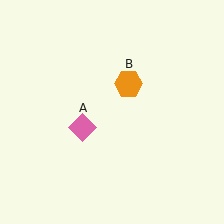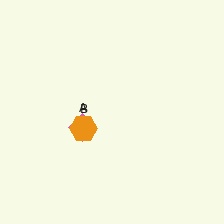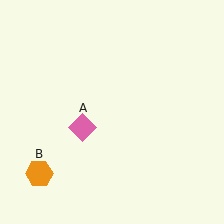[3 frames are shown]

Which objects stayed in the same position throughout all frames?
Pink diamond (object A) remained stationary.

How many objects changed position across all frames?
1 object changed position: orange hexagon (object B).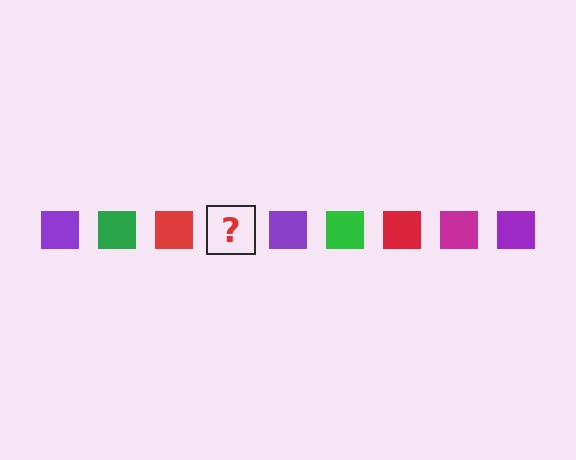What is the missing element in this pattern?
The missing element is a magenta square.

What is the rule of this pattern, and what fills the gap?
The rule is that the pattern cycles through purple, green, red, magenta squares. The gap should be filled with a magenta square.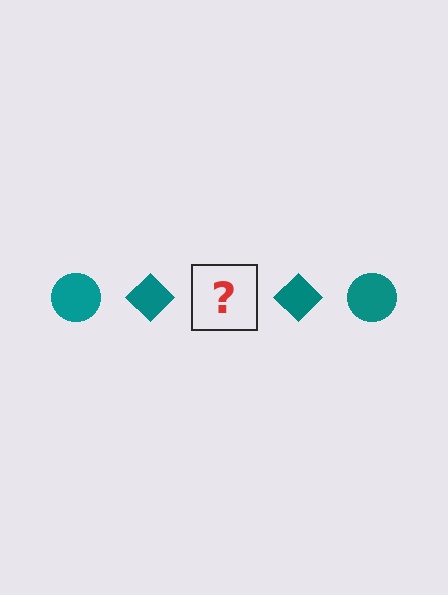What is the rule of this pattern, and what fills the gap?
The rule is that the pattern cycles through circle, diamond shapes in teal. The gap should be filled with a teal circle.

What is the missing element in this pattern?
The missing element is a teal circle.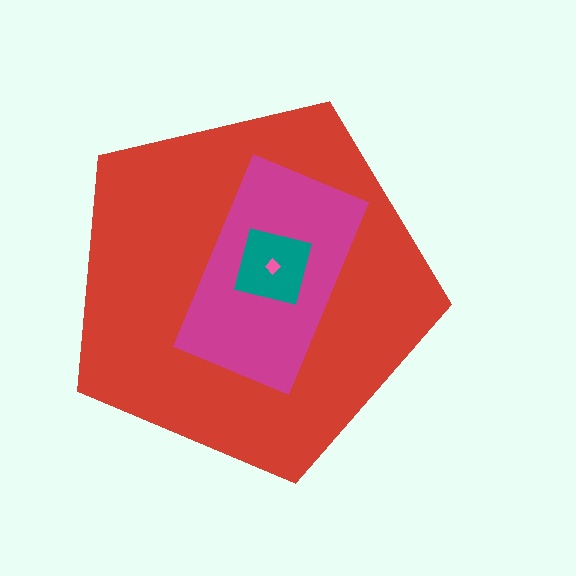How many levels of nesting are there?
4.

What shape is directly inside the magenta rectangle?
The teal square.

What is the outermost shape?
The red pentagon.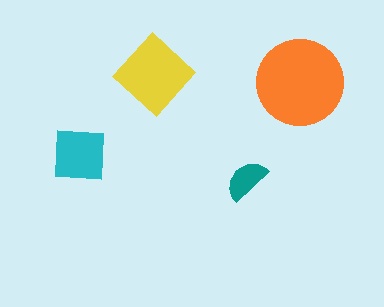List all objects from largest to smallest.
The orange circle, the yellow diamond, the cyan square, the teal semicircle.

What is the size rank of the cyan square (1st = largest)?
3rd.